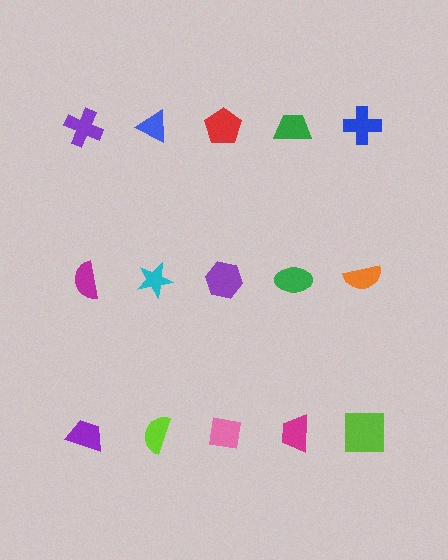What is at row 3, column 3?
A pink square.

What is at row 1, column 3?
A red pentagon.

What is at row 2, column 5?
An orange semicircle.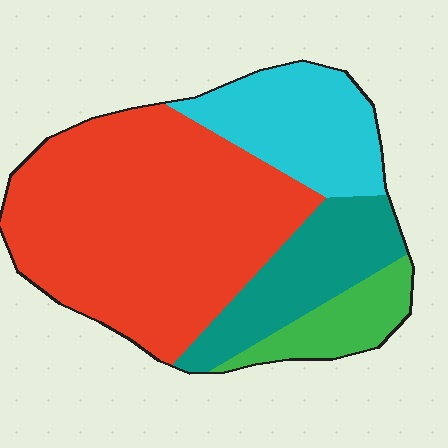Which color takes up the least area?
Green, at roughly 10%.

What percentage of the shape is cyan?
Cyan covers about 20% of the shape.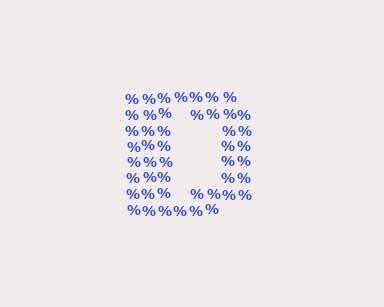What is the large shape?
The large shape is the letter D.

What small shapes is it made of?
It is made of small percent signs.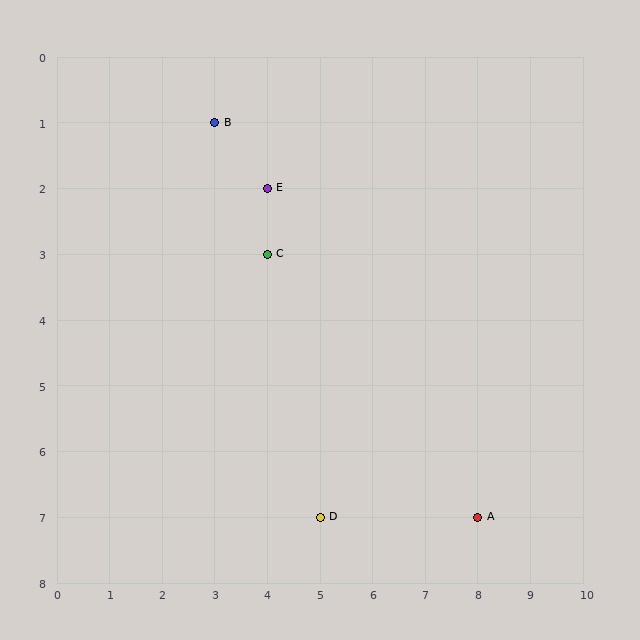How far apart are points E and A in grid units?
Points E and A are 4 columns and 5 rows apart (about 6.4 grid units diagonally).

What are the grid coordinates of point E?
Point E is at grid coordinates (4, 2).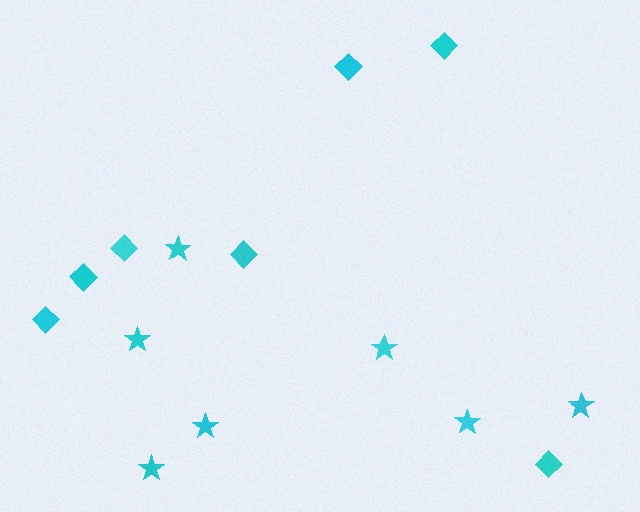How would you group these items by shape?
There are 2 groups: one group of stars (7) and one group of diamonds (7).